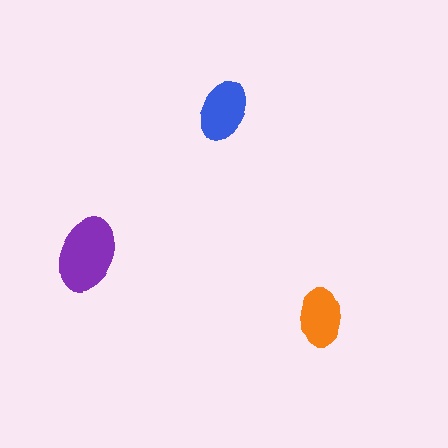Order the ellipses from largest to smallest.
the purple one, the blue one, the orange one.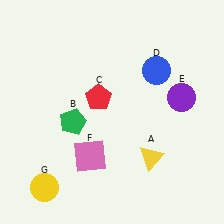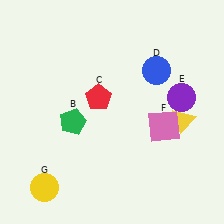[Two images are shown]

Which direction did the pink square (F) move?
The pink square (F) moved right.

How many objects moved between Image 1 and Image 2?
2 objects moved between the two images.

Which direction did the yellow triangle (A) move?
The yellow triangle (A) moved up.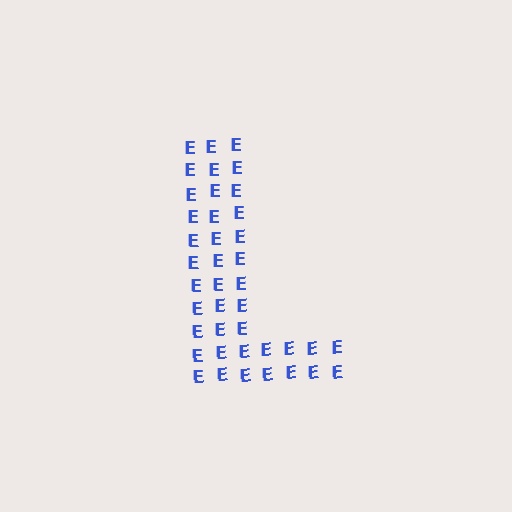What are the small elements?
The small elements are letter E's.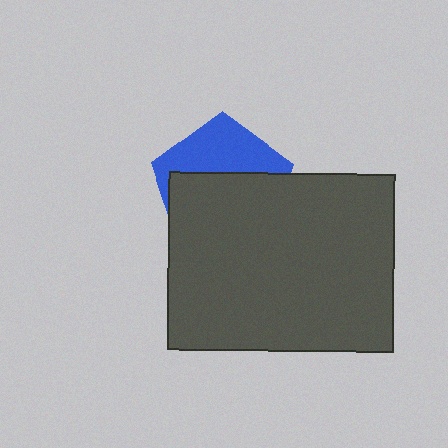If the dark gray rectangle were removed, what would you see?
You would see the complete blue pentagon.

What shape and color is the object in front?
The object in front is a dark gray rectangle.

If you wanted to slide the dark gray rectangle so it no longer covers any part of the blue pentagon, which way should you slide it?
Slide it down — that is the most direct way to separate the two shapes.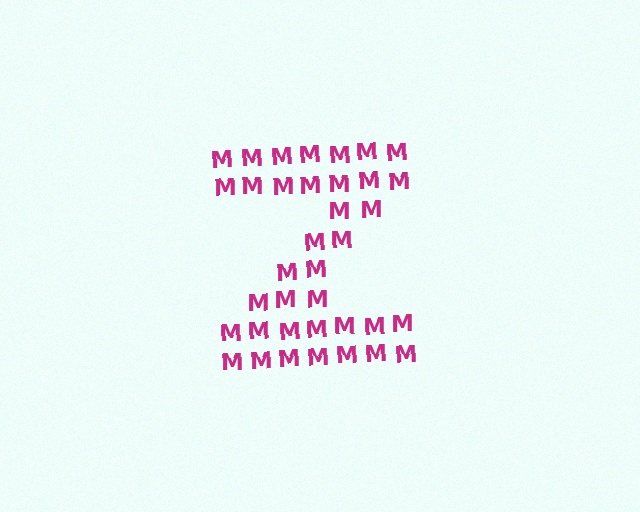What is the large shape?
The large shape is the letter Z.